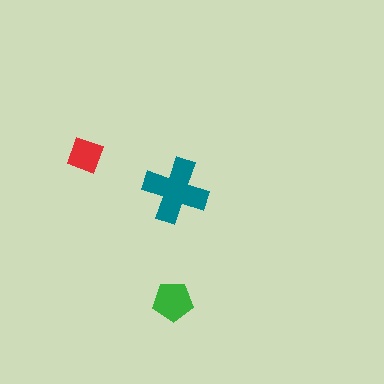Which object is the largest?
The teal cross.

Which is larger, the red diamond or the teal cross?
The teal cross.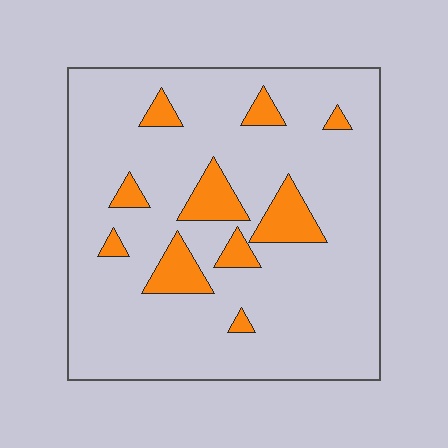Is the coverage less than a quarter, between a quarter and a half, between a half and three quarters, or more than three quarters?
Less than a quarter.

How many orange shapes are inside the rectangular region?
10.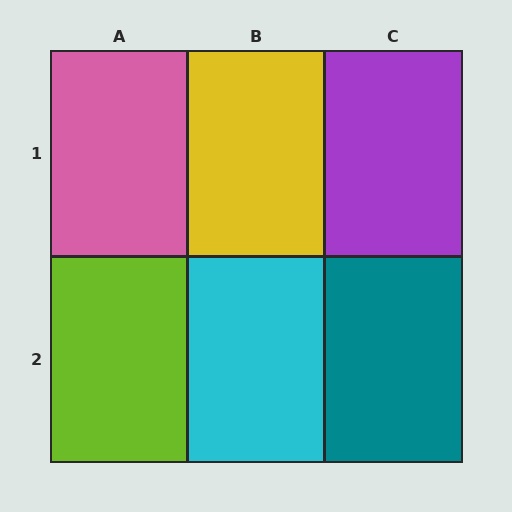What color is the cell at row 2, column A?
Lime.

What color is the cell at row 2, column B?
Cyan.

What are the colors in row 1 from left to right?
Pink, yellow, purple.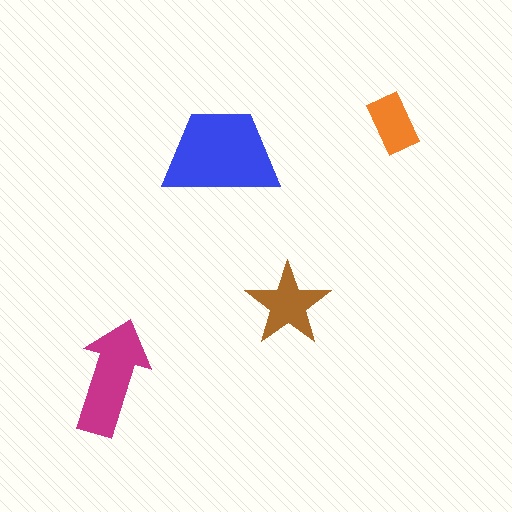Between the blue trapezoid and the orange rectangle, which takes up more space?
The blue trapezoid.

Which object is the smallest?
The orange rectangle.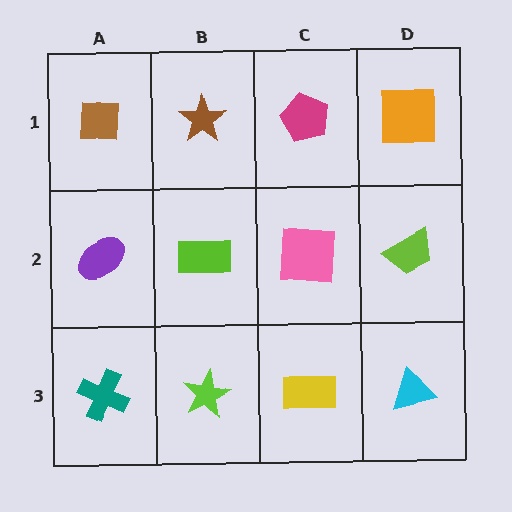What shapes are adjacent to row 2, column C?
A magenta pentagon (row 1, column C), a yellow rectangle (row 3, column C), a lime rectangle (row 2, column B), a lime trapezoid (row 2, column D).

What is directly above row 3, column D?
A lime trapezoid.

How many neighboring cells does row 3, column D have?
2.